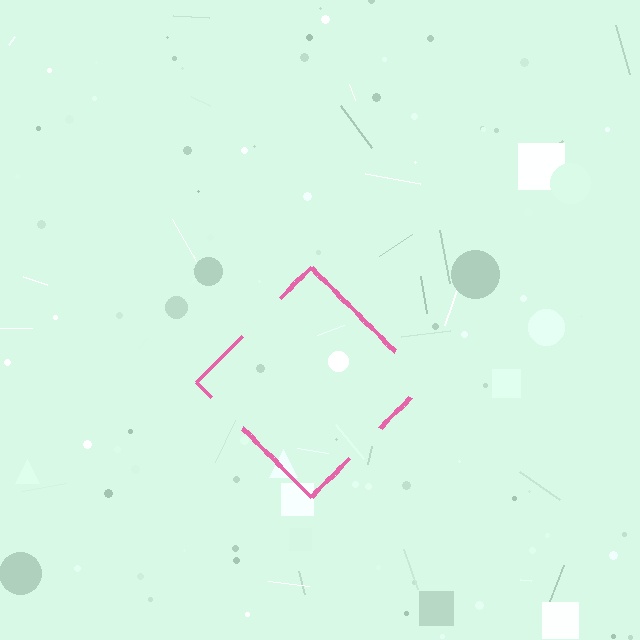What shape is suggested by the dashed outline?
The dashed outline suggests a diamond.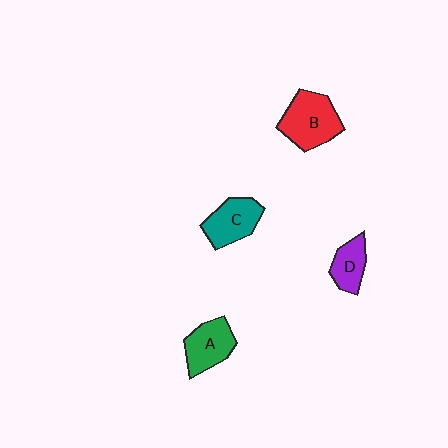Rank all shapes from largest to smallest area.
From largest to smallest: B (red), C (teal), A (green), D (purple).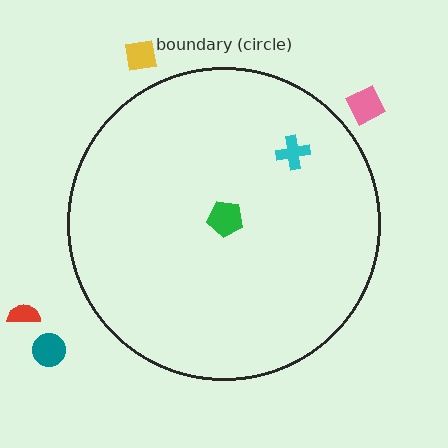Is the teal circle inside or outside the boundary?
Outside.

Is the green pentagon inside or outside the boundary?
Inside.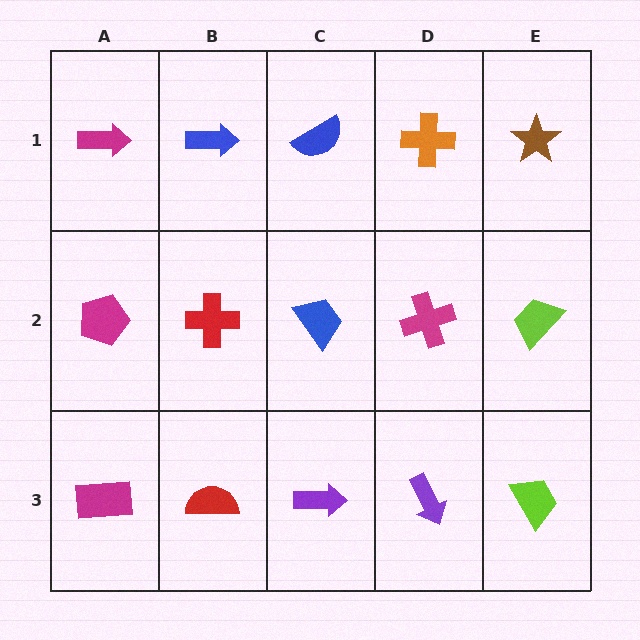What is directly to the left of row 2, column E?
A magenta cross.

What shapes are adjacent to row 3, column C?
A blue trapezoid (row 2, column C), a red semicircle (row 3, column B), a purple arrow (row 3, column D).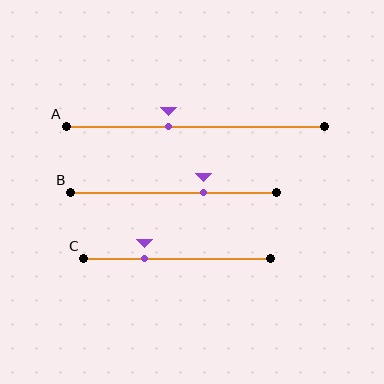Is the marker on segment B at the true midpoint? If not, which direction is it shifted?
No, the marker on segment B is shifted to the right by about 14% of the segment length.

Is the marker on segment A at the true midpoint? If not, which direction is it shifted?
No, the marker on segment A is shifted to the left by about 10% of the segment length.